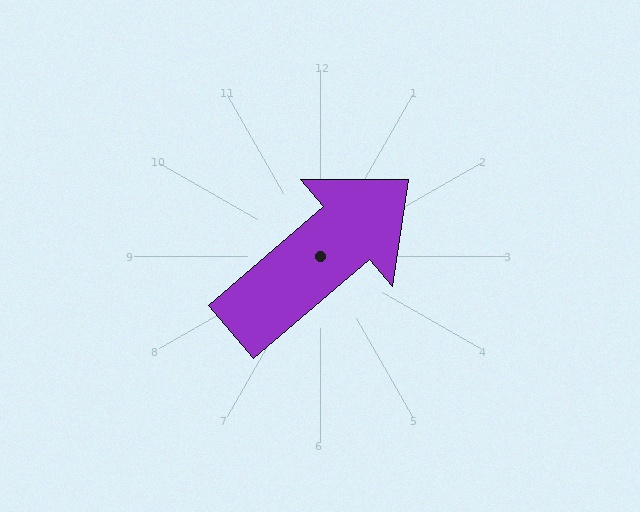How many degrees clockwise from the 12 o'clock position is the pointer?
Approximately 49 degrees.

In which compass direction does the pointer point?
Northeast.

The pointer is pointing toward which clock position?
Roughly 2 o'clock.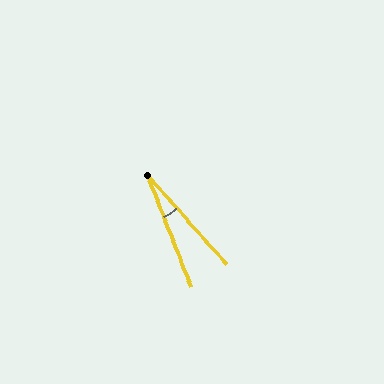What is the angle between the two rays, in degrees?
Approximately 20 degrees.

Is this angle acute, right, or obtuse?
It is acute.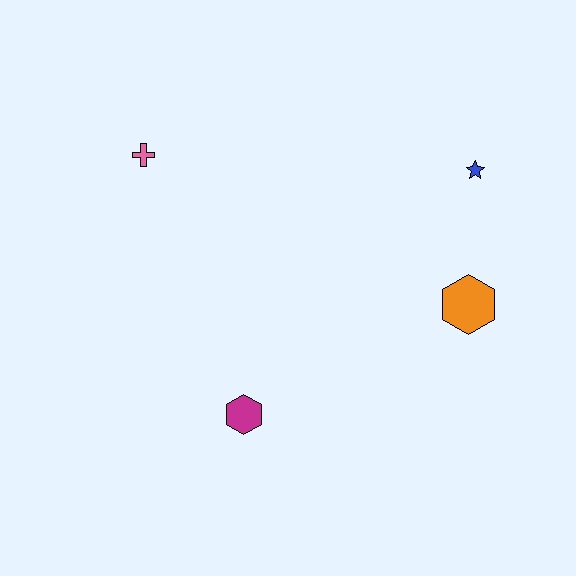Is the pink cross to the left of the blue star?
Yes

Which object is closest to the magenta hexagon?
The orange hexagon is closest to the magenta hexagon.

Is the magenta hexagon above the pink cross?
No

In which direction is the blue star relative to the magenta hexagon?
The blue star is above the magenta hexagon.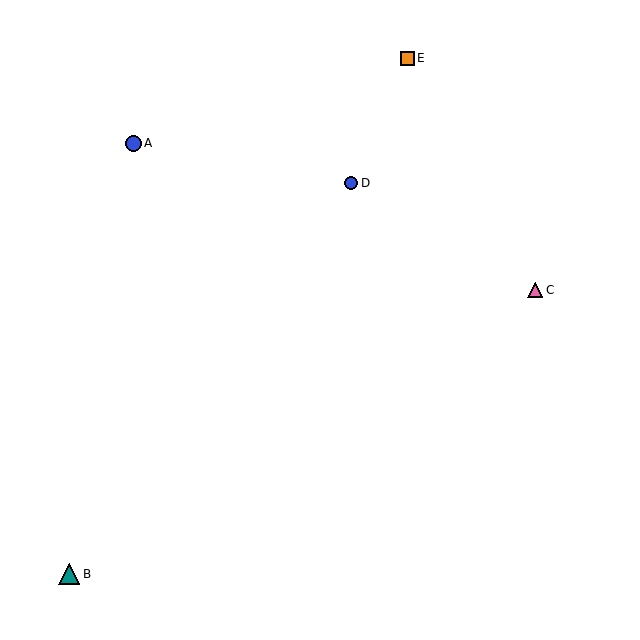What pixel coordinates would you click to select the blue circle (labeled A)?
Click at (133, 143) to select the blue circle A.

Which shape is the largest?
The teal triangle (labeled B) is the largest.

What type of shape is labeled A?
Shape A is a blue circle.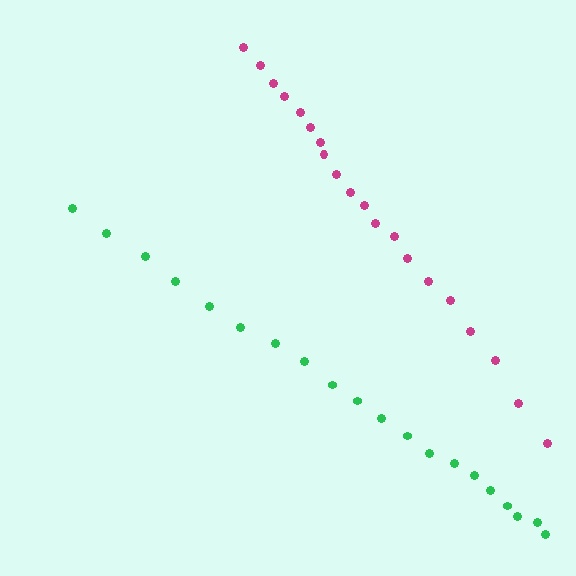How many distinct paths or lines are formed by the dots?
There are 2 distinct paths.